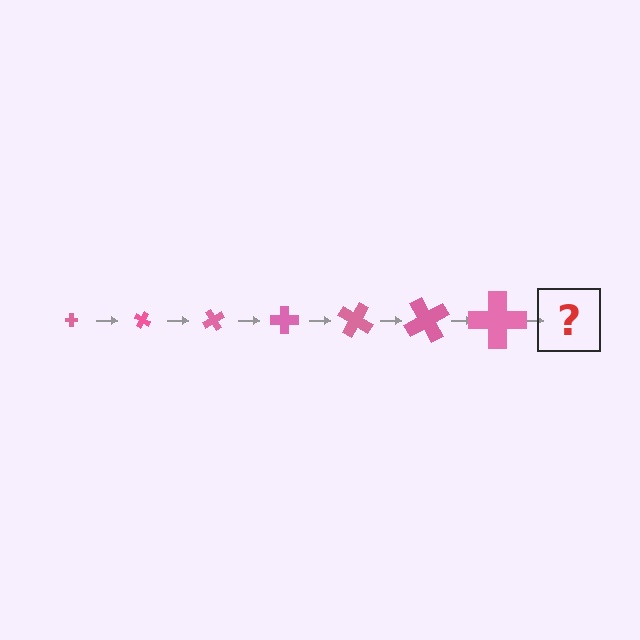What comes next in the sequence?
The next element should be a cross, larger than the previous one and rotated 210 degrees from the start.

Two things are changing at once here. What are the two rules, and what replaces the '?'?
The two rules are that the cross grows larger each step and it rotates 30 degrees each step. The '?' should be a cross, larger than the previous one and rotated 210 degrees from the start.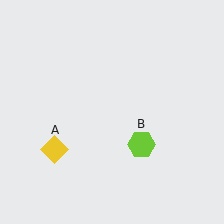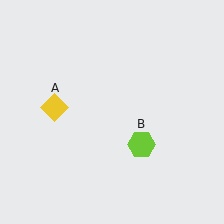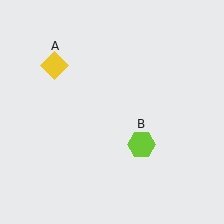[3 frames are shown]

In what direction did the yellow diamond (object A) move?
The yellow diamond (object A) moved up.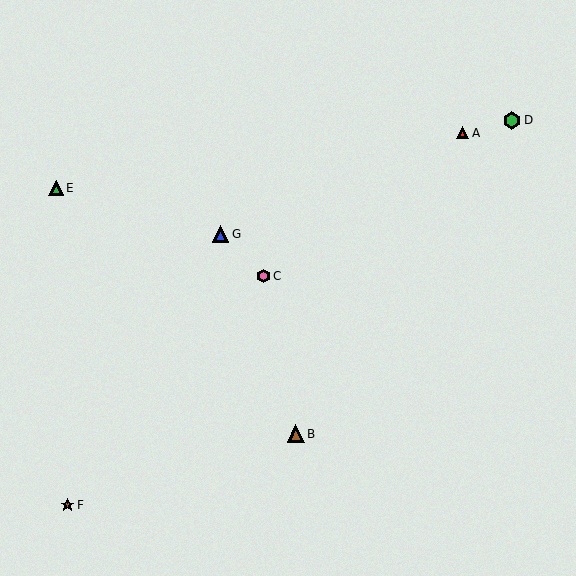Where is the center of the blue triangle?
The center of the blue triangle is at (221, 234).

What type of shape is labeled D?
Shape D is a green hexagon.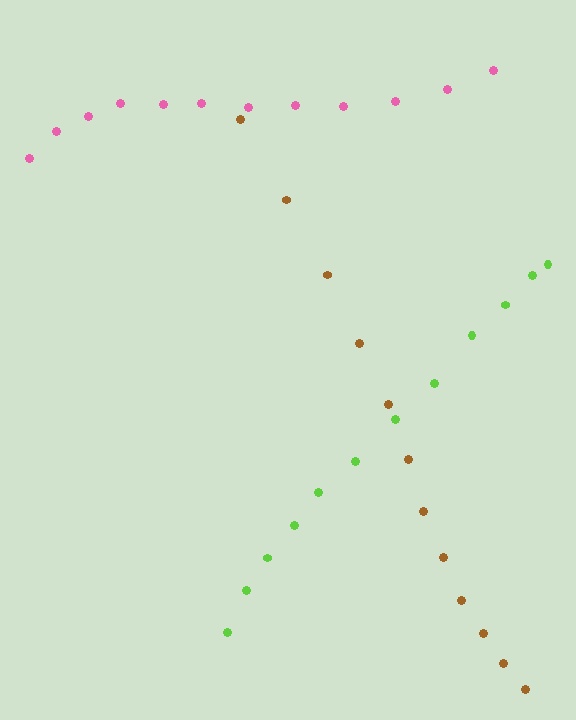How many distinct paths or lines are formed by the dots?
There are 3 distinct paths.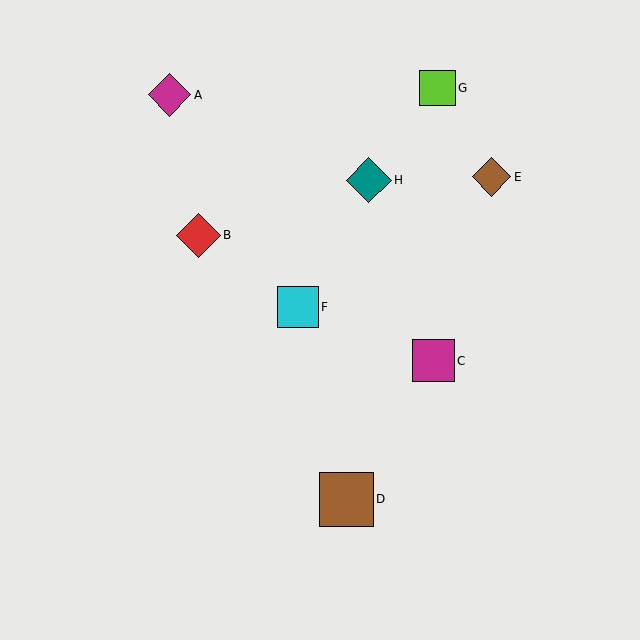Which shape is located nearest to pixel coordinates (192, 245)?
The red diamond (labeled B) at (198, 235) is nearest to that location.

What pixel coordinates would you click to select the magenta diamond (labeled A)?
Click at (170, 95) to select the magenta diamond A.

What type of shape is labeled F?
Shape F is a cyan square.